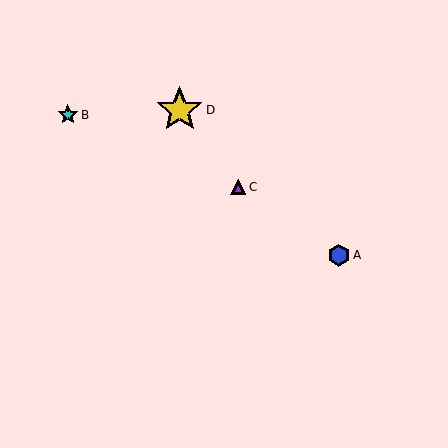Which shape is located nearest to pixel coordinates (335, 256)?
The blue hexagon (labeled A) at (339, 255) is nearest to that location.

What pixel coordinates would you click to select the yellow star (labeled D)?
Click at (180, 110) to select the yellow star D.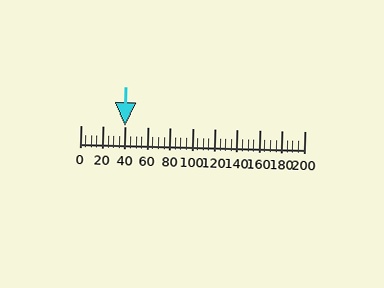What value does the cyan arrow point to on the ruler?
The cyan arrow points to approximately 40.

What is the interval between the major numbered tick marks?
The major tick marks are spaced 20 units apart.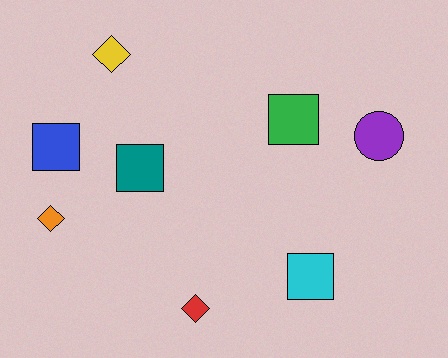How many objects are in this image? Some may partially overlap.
There are 8 objects.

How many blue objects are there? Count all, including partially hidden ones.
There is 1 blue object.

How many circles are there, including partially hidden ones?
There is 1 circle.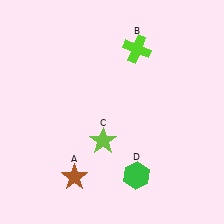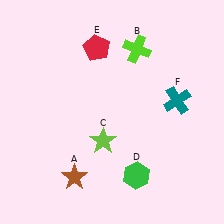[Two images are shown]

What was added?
A red pentagon (E), a teal cross (F) were added in Image 2.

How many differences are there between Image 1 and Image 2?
There are 2 differences between the two images.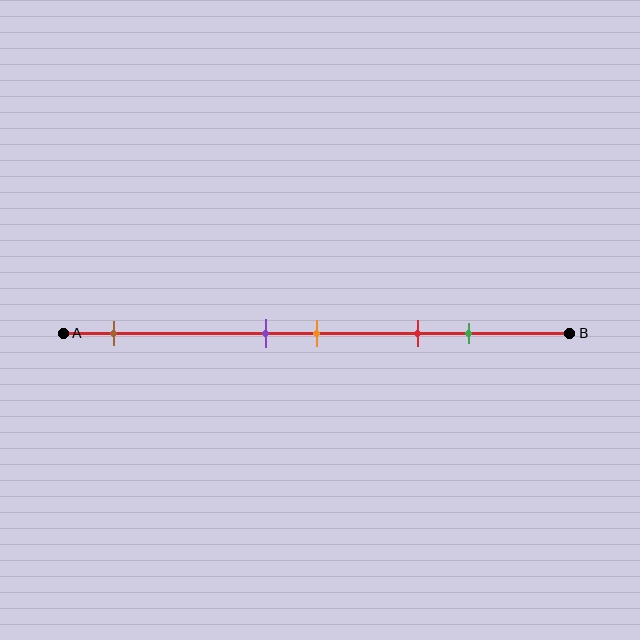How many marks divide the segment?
There are 5 marks dividing the segment.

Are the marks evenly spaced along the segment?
No, the marks are not evenly spaced.